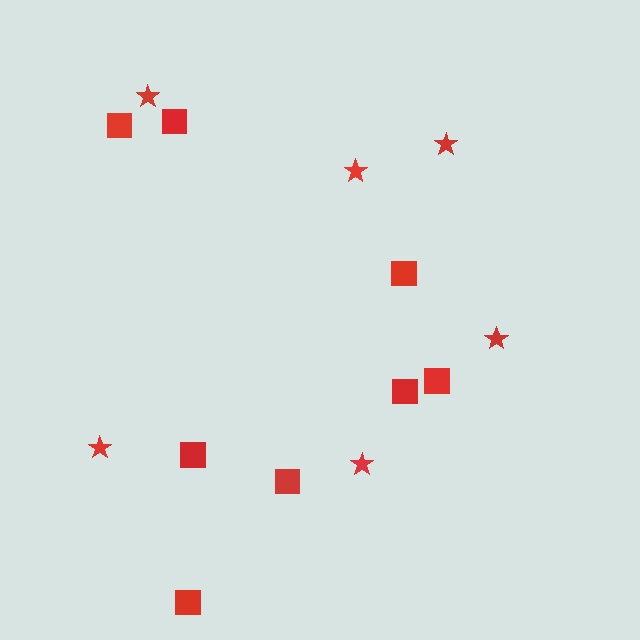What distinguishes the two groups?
There are 2 groups: one group of stars (6) and one group of squares (8).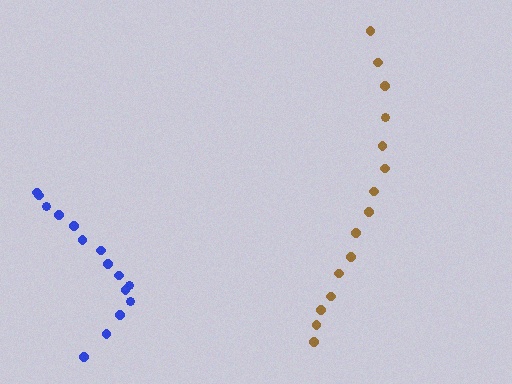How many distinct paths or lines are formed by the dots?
There are 2 distinct paths.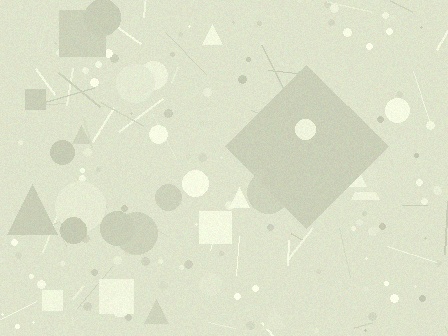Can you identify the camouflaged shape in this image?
The camouflaged shape is a diamond.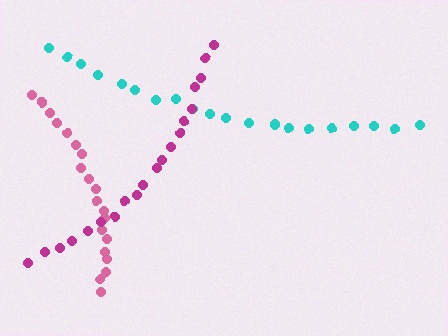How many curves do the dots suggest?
There are 3 distinct paths.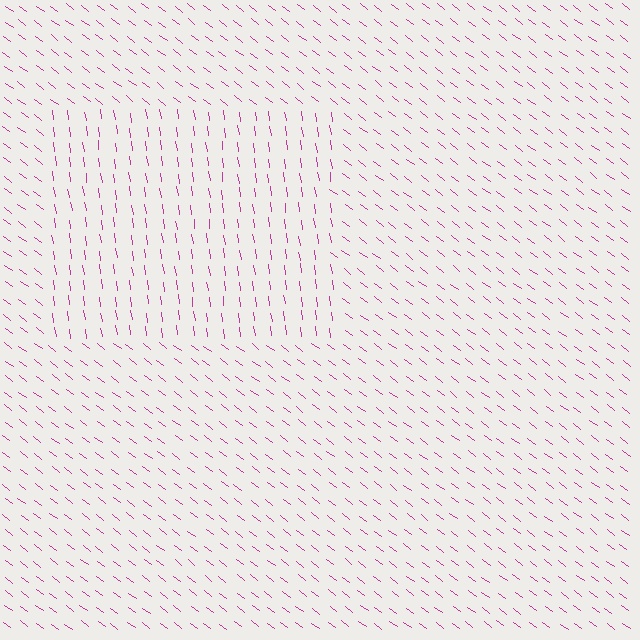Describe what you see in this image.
The image is filled with small magenta line segments. A rectangle region in the image has lines oriented differently from the surrounding lines, creating a visible texture boundary.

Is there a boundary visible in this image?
Yes, there is a texture boundary formed by a change in line orientation.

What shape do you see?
I see a rectangle.